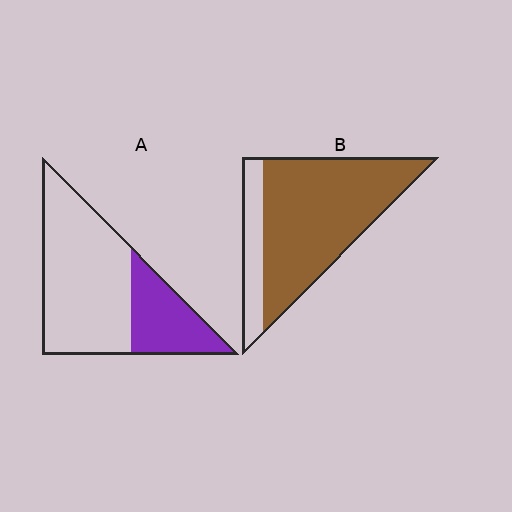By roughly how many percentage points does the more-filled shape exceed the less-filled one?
By roughly 50 percentage points (B over A).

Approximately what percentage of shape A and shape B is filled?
A is approximately 30% and B is approximately 80%.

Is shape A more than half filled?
No.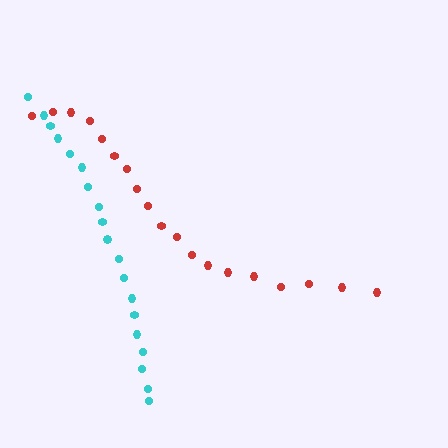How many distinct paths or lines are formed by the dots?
There are 2 distinct paths.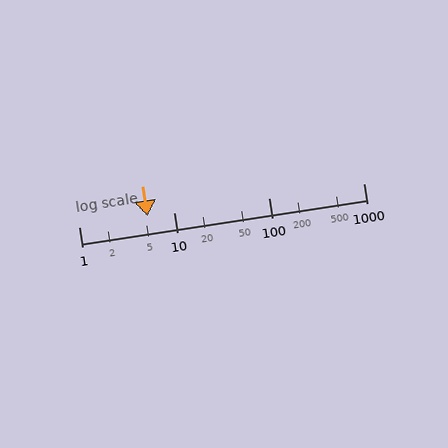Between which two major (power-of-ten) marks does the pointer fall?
The pointer is between 1 and 10.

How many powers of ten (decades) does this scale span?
The scale spans 3 decades, from 1 to 1000.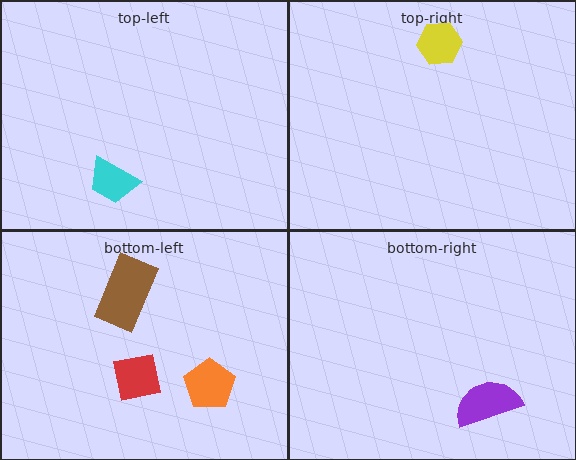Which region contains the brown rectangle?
The bottom-left region.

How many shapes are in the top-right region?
1.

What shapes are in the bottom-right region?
The purple semicircle.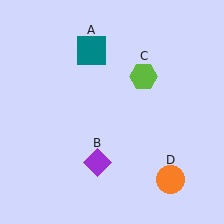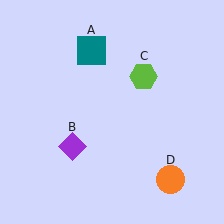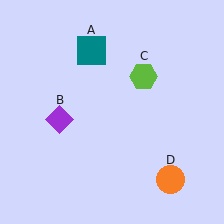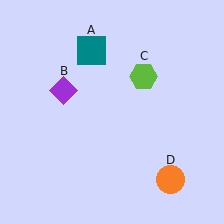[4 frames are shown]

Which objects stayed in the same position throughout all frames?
Teal square (object A) and lime hexagon (object C) and orange circle (object D) remained stationary.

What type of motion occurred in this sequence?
The purple diamond (object B) rotated clockwise around the center of the scene.